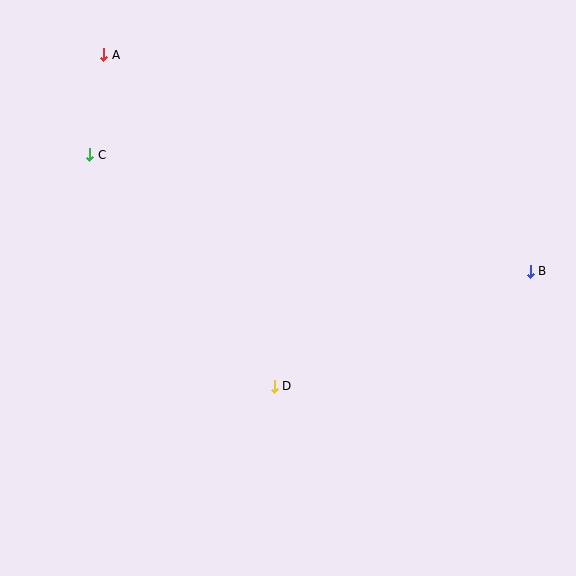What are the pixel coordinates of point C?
Point C is at (90, 155).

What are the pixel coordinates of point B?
Point B is at (530, 271).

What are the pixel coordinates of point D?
Point D is at (274, 386).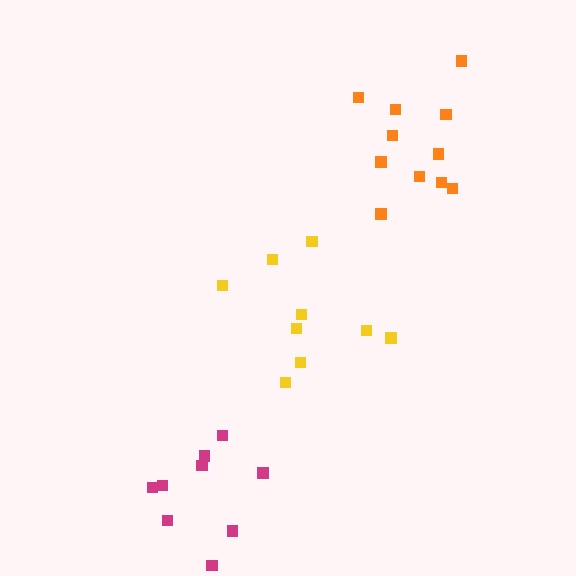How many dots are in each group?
Group 1: 11 dots, Group 2: 9 dots, Group 3: 9 dots (29 total).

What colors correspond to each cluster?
The clusters are colored: orange, magenta, yellow.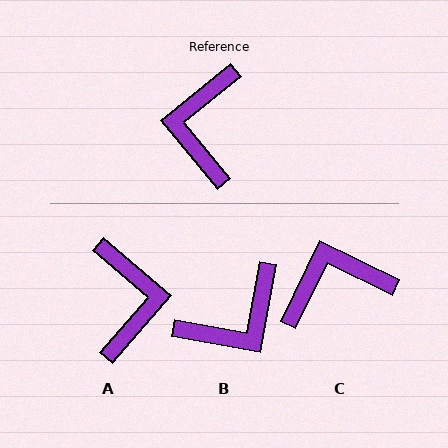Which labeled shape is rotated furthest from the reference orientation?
A, about 170 degrees away.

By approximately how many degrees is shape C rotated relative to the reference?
Approximately 65 degrees clockwise.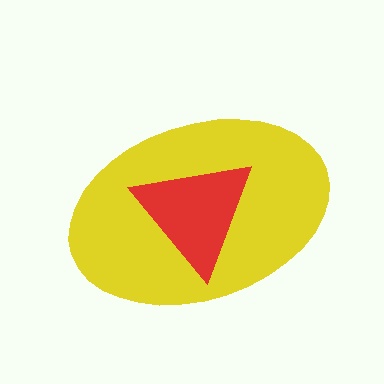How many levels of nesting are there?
2.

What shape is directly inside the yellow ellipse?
The red triangle.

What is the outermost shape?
The yellow ellipse.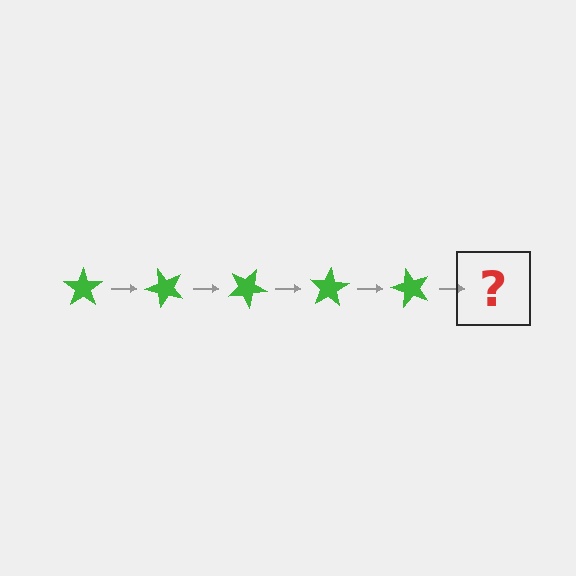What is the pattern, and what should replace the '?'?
The pattern is that the star rotates 50 degrees each step. The '?' should be a green star rotated 250 degrees.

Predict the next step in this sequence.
The next step is a green star rotated 250 degrees.